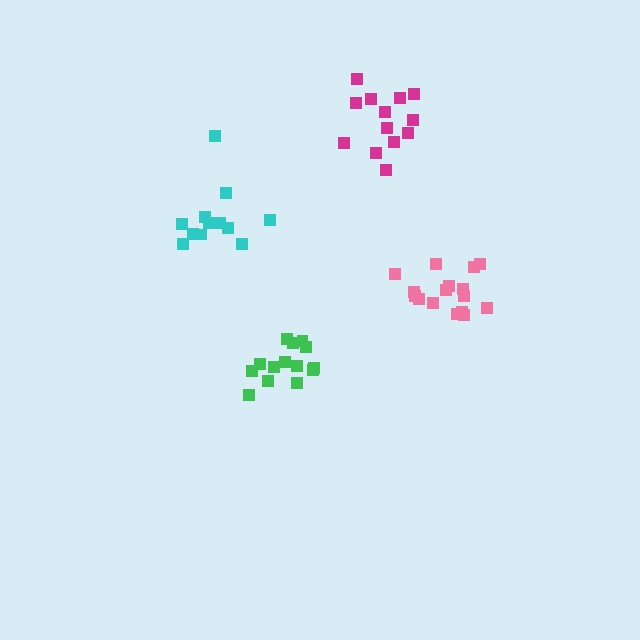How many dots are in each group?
Group 1: 13 dots, Group 2: 16 dots, Group 3: 14 dots, Group 4: 12 dots (55 total).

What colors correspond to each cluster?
The clusters are colored: magenta, pink, green, cyan.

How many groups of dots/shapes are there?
There are 4 groups.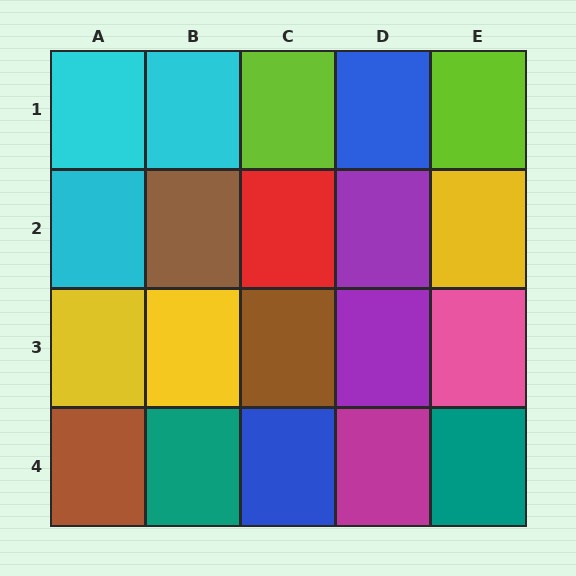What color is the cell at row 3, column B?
Yellow.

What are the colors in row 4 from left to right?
Brown, teal, blue, magenta, teal.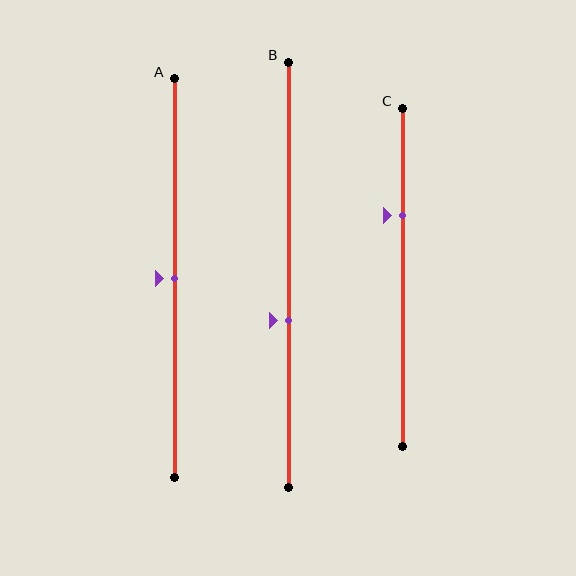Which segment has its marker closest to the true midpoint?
Segment A has its marker closest to the true midpoint.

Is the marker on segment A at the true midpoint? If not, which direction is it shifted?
Yes, the marker on segment A is at the true midpoint.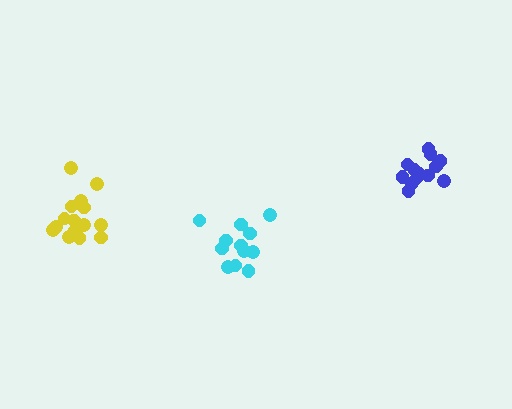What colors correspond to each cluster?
The clusters are colored: cyan, yellow, blue.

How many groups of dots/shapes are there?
There are 3 groups.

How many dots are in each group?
Group 1: 12 dots, Group 2: 15 dots, Group 3: 13 dots (40 total).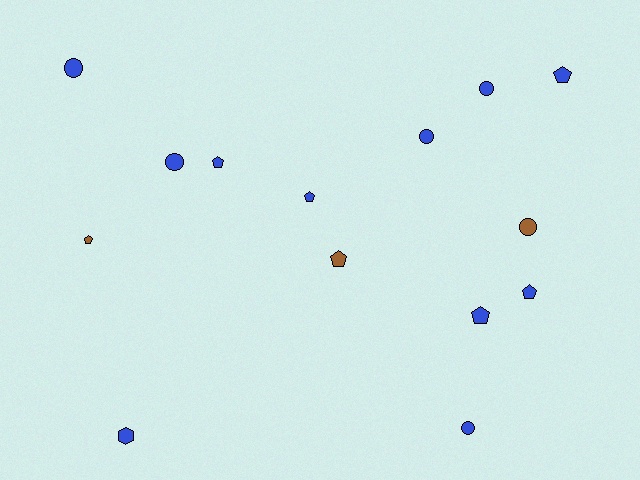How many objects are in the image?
There are 14 objects.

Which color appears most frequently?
Blue, with 11 objects.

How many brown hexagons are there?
There are no brown hexagons.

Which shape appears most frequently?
Pentagon, with 7 objects.